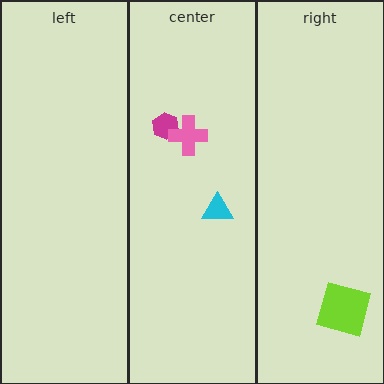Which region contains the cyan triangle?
The center region.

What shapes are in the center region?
The magenta hexagon, the pink cross, the cyan triangle.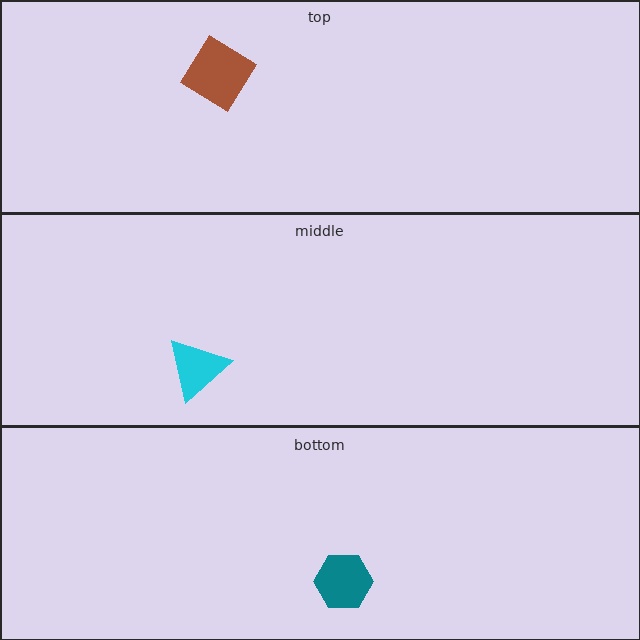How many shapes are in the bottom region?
1.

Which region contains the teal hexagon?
The bottom region.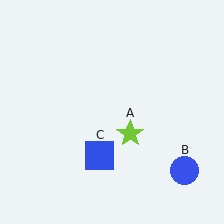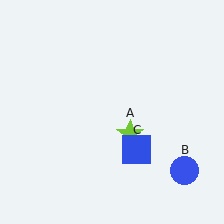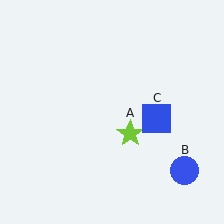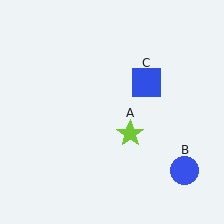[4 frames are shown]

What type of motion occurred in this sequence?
The blue square (object C) rotated counterclockwise around the center of the scene.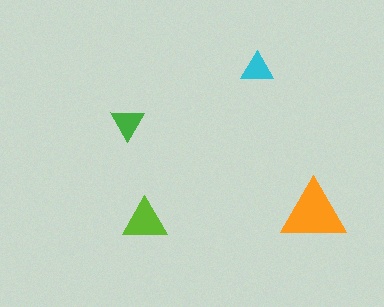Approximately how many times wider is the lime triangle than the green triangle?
About 1.5 times wider.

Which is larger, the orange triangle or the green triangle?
The orange one.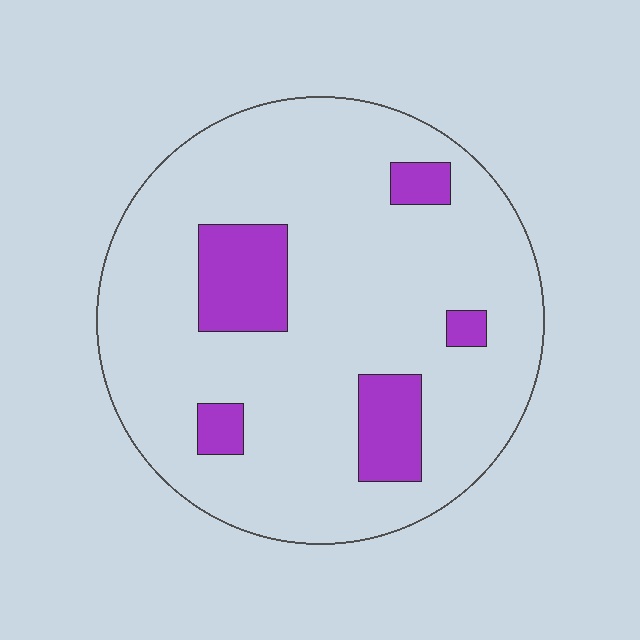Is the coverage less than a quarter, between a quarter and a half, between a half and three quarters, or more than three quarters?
Less than a quarter.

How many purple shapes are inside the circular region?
5.